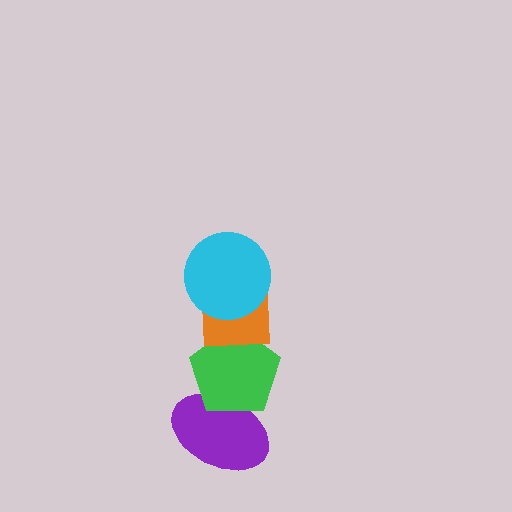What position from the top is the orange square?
The orange square is 2nd from the top.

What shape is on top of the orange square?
The cyan circle is on top of the orange square.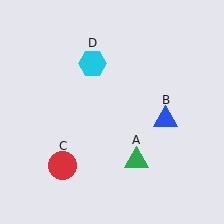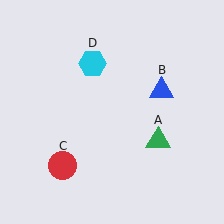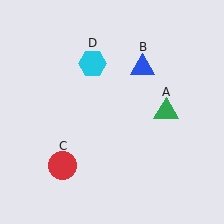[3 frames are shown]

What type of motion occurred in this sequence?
The green triangle (object A), blue triangle (object B) rotated counterclockwise around the center of the scene.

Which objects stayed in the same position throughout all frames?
Red circle (object C) and cyan hexagon (object D) remained stationary.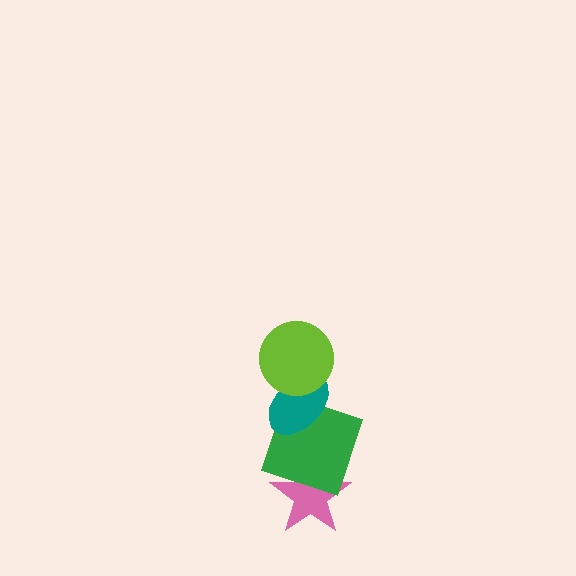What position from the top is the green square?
The green square is 3rd from the top.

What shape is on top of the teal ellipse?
The lime circle is on top of the teal ellipse.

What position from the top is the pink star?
The pink star is 4th from the top.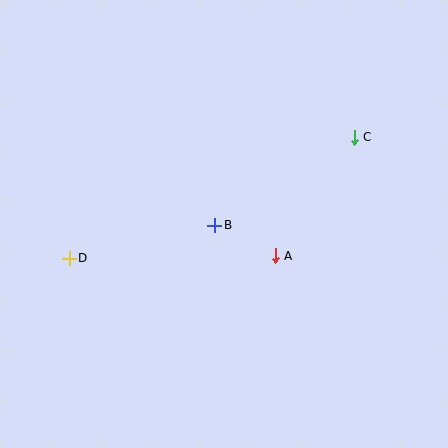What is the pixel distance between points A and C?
The distance between A and C is 143 pixels.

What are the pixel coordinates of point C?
Point C is at (354, 137).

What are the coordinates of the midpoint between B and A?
The midpoint between B and A is at (245, 241).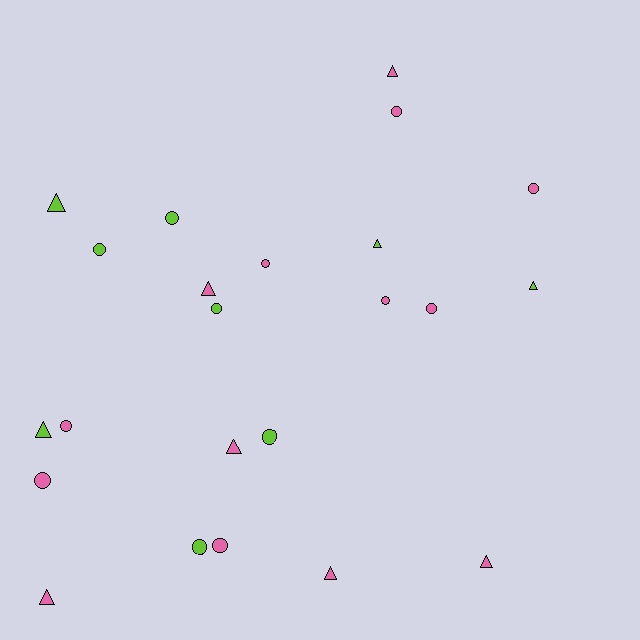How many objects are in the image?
There are 23 objects.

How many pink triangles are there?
There are 6 pink triangles.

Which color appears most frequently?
Pink, with 14 objects.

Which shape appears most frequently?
Circle, with 13 objects.